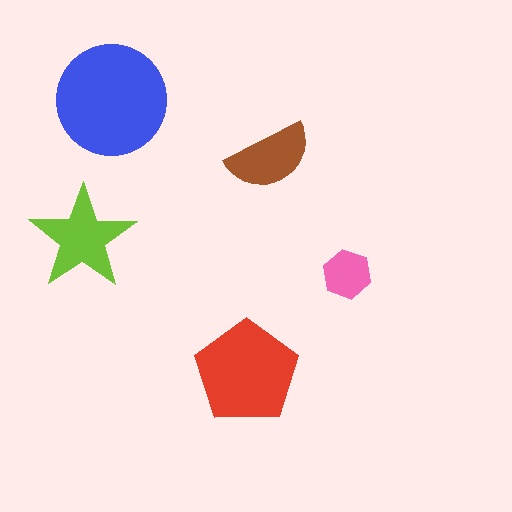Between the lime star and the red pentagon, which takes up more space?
The red pentagon.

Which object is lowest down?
The red pentagon is bottommost.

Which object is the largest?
The blue circle.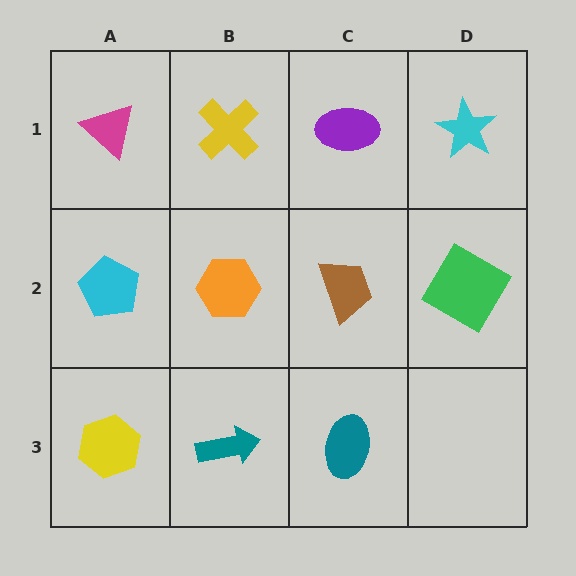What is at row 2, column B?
An orange hexagon.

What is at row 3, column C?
A teal ellipse.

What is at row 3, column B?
A teal arrow.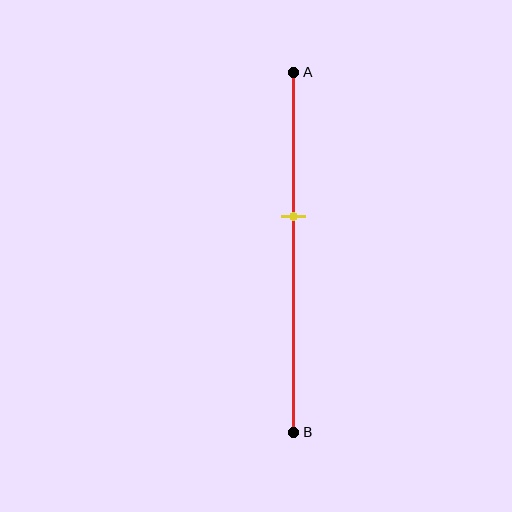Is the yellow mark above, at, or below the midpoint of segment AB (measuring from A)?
The yellow mark is above the midpoint of segment AB.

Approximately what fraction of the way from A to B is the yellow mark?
The yellow mark is approximately 40% of the way from A to B.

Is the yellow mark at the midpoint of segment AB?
No, the mark is at about 40% from A, not at the 50% midpoint.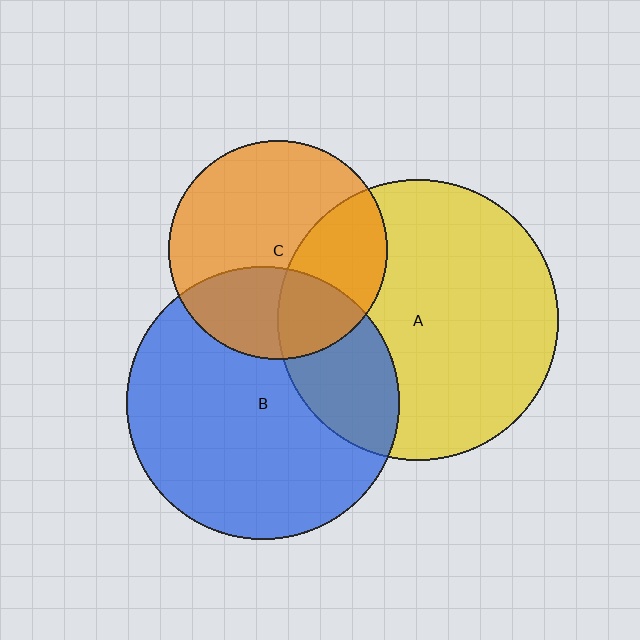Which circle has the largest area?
Circle A (yellow).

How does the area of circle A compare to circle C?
Approximately 1.6 times.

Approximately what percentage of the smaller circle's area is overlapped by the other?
Approximately 35%.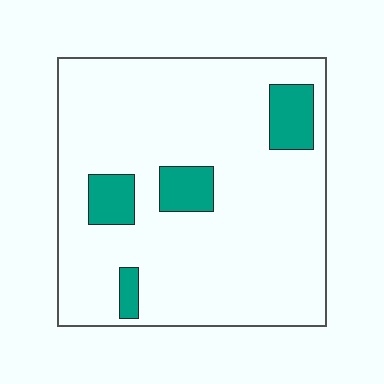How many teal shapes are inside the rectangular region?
4.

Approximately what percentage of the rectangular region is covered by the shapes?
Approximately 10%.